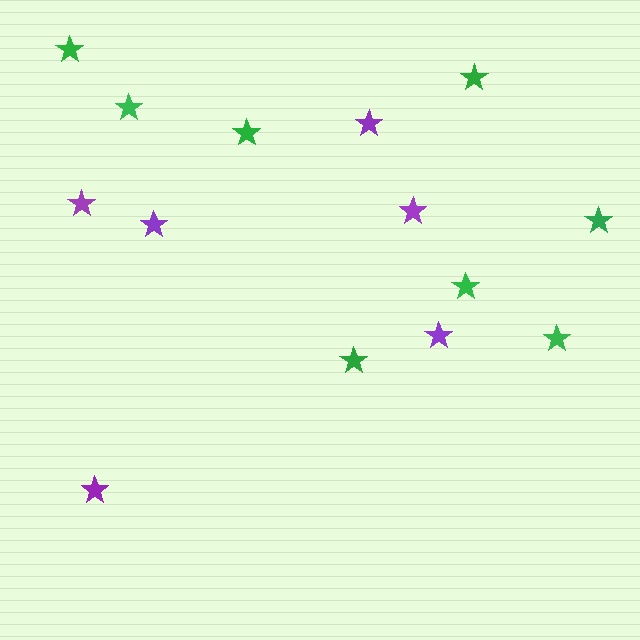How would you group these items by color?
There are 2 groups: one group of purple stars (6) and one group of green stars (8).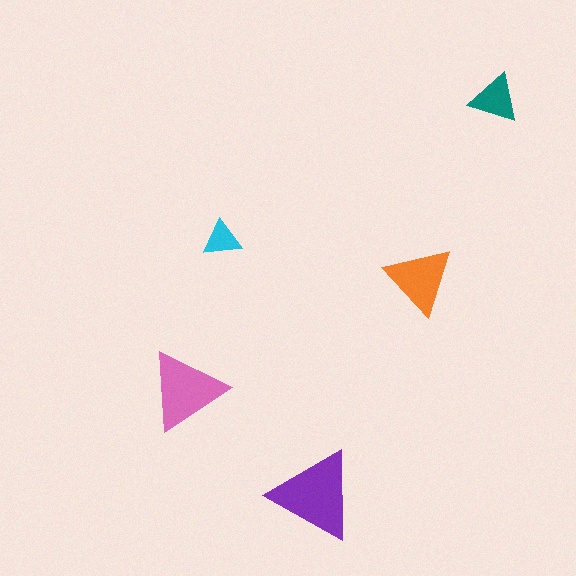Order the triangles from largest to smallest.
the purple one, the pink one, the orange one, the teal one, the cyan one.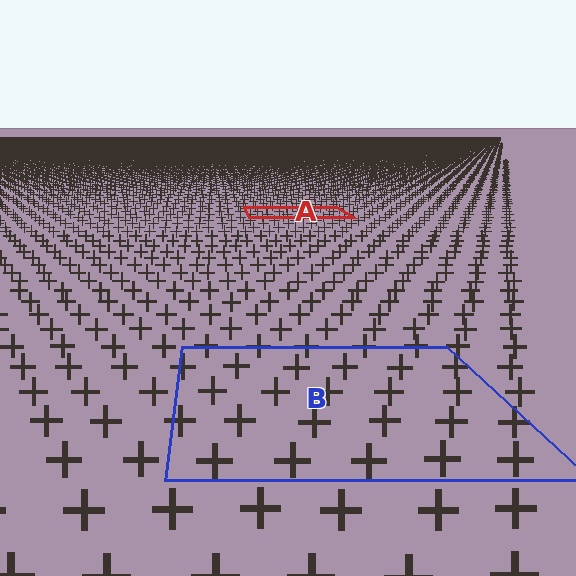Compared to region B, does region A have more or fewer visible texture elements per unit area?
Region A has more texture elements per unit area — they are packed more densely because it is farther away.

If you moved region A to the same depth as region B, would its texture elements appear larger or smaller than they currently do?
They would appear larger. At a closer depth, the same texture elements are projected at a bigger on-screen size.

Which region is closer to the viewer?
Region B is closer. The texture elements there are larger and more spread out.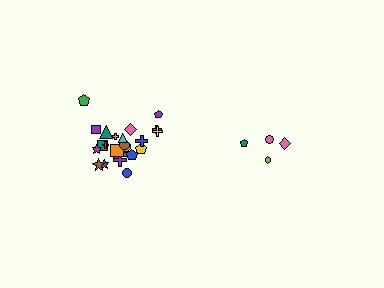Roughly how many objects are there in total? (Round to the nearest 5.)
Roughly 30 objects in total.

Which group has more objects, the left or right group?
The left group.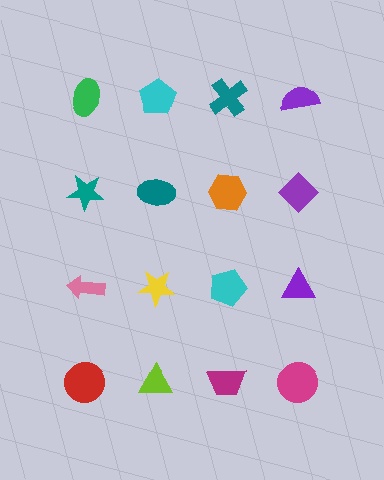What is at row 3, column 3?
A cyan pentagon.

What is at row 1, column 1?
A green ellipse.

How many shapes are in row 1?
4 shapes.